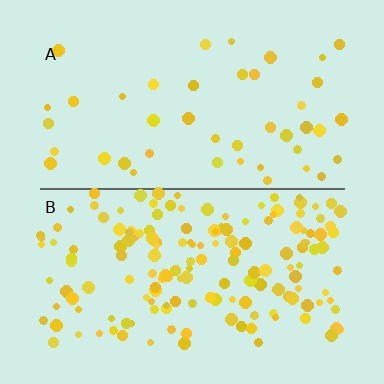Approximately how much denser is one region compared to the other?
Approximately 3.7× — region B over region A.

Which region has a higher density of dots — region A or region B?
B (the bottom).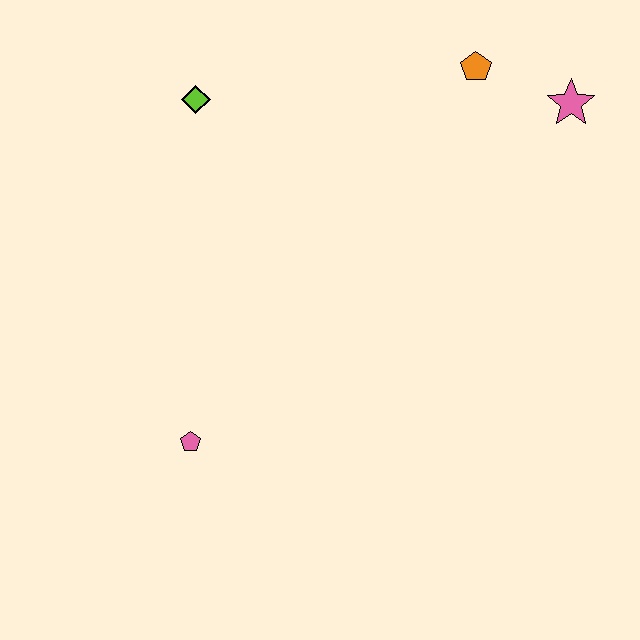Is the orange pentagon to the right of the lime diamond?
Yes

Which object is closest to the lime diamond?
The orange pentagon is closest to the lime diamond.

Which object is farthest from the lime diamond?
The pink star is farthest from the lime diamond.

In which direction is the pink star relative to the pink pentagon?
The pink star is to the right of the pink pentagon.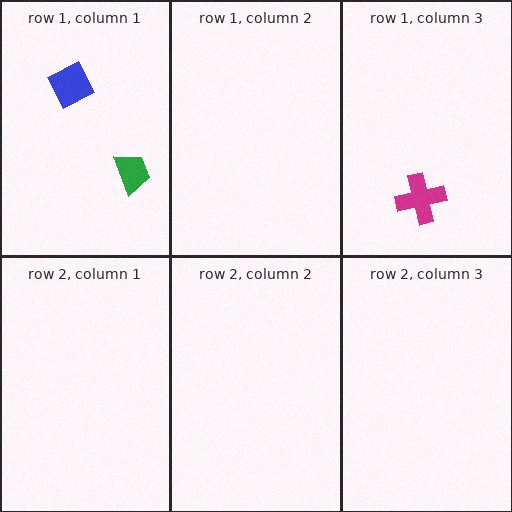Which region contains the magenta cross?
The row 1, column 3 region.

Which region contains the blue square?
The row 1, column 1 region.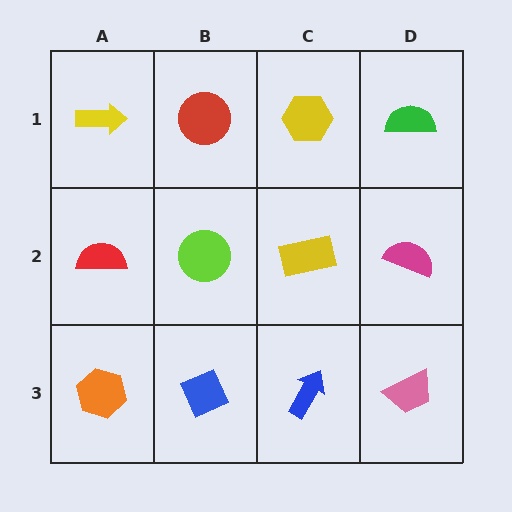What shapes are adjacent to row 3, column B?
A lime circle (row 2, column B), an orange hexagon (row 3, column A), a blue arrow (row 3, column C).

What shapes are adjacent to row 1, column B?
A lime circle (row 2, column B), a yellow arrow (row 1, column A), a yellow hexagon (row 1, column C).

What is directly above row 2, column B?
A red circle.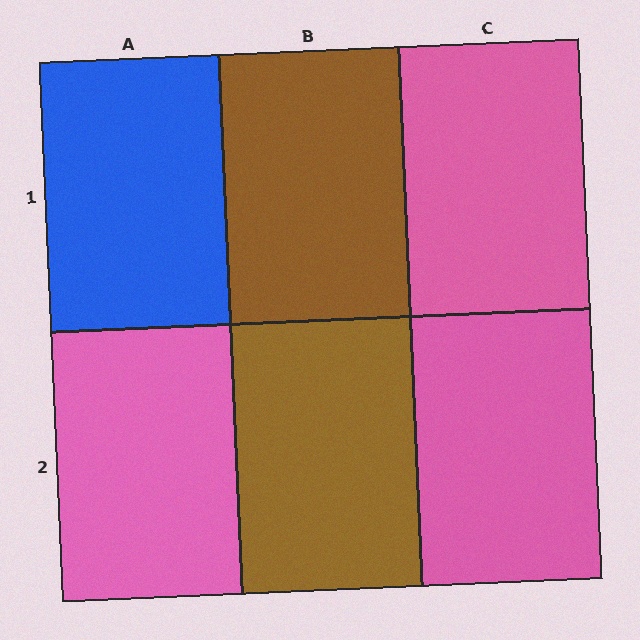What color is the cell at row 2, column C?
Pink.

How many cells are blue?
1 cell is blue.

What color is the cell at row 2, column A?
Pink.